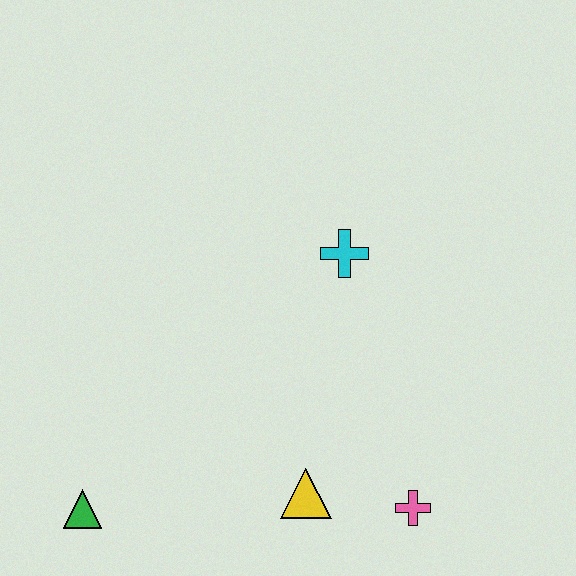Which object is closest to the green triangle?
The yellow triangle is closest to the green triangle.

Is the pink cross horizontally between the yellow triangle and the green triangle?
No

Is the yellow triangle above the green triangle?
Yes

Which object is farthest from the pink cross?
The green triangle is farthest from the pink cross.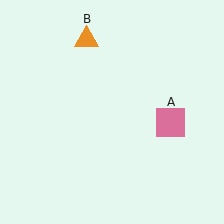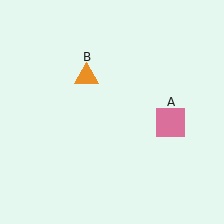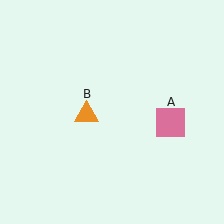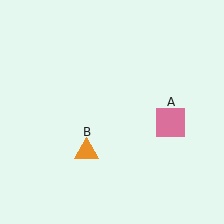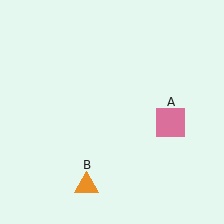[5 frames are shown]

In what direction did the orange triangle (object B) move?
The orange triangle (object B) moved down.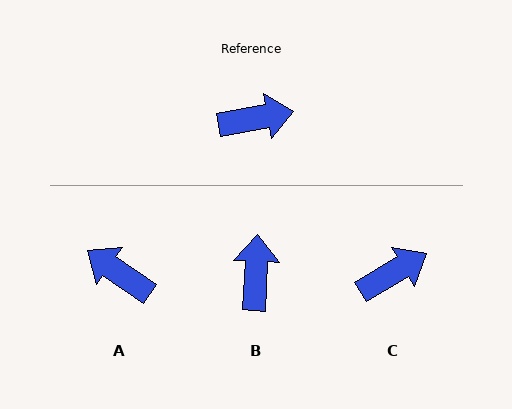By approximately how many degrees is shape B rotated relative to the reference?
Approximately 77 degrees counter-clockwise.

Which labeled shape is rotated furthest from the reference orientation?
A, about 135 degrees away.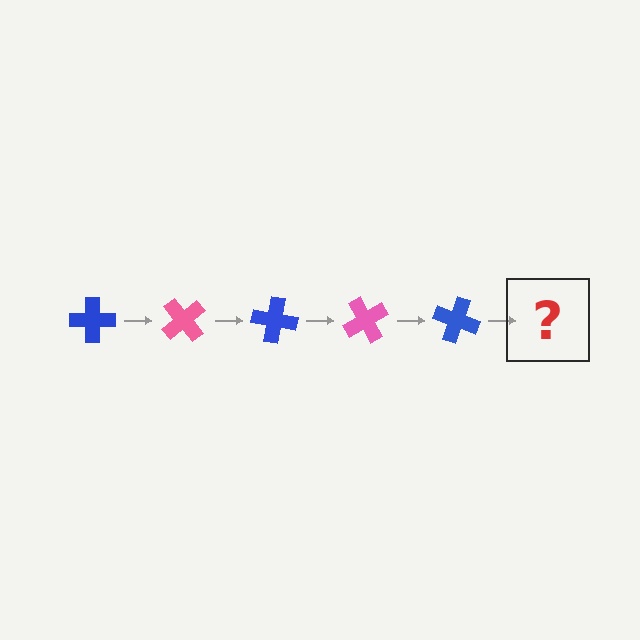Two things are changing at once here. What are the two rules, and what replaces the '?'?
The two rules are that it rotates 50 degrees each step and the color cycles through blue and pink. The '?' should be a pink cross, rotated 250 degrees from the start.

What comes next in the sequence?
The next element should be a pink cross, rotated 250 degrees from the start.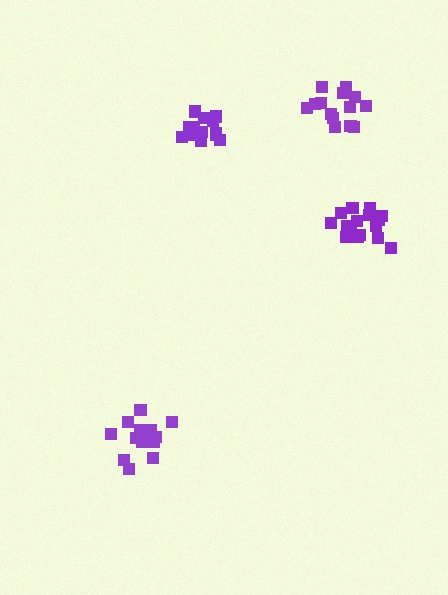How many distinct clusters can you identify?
There are 4 distinct clusters.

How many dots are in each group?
Group 1: 16 dots, Group 2: 16 dots, Group 3: 15 dots, Group 4: 14 dots (61 total).